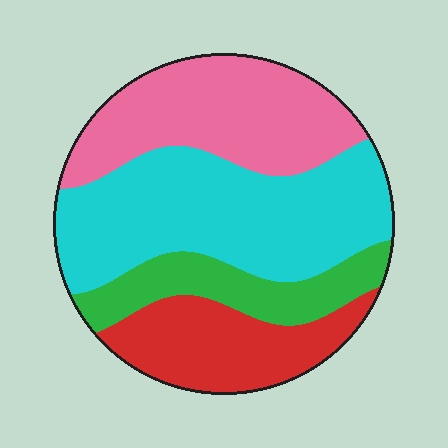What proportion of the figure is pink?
Pink covers roughly 30% of the figure.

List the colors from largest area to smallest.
From largest to smallest: cyan, pink, red, green.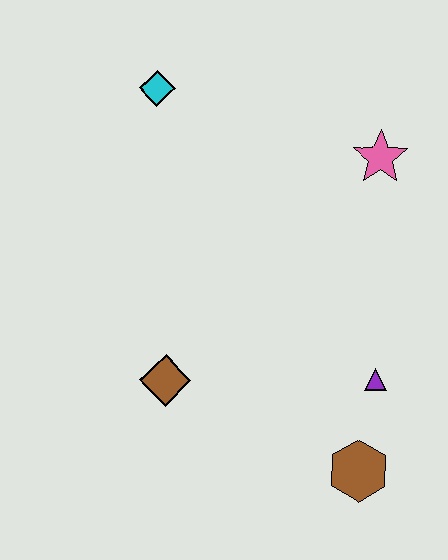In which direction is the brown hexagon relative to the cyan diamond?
The brown hexagon is below the cyan diamond.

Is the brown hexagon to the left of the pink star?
Yes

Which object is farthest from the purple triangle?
The cyan diamond is farthest from the purple triangle.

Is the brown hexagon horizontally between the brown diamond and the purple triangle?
Yes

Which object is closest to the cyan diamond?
The pink star is closest to the cyan diamond.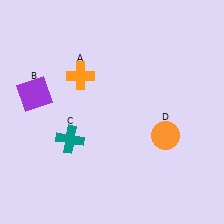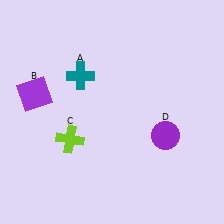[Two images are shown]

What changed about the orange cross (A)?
In Image 1, A is orange. In Image 2, it changed to teal.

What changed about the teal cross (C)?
In Image 1, C is teal. In Image 2, it changed to lime.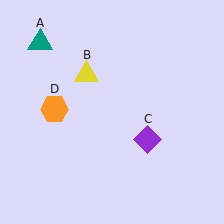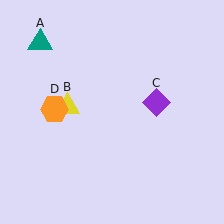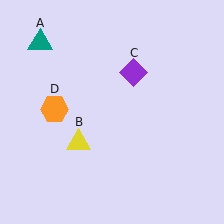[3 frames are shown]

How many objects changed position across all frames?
2 objects changed position: yellow triangle (object B), purple diamond (object C).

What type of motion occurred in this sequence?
The yellow triangle (object B), purple diamond (object C) rotated counterclockwise around the center of the scene.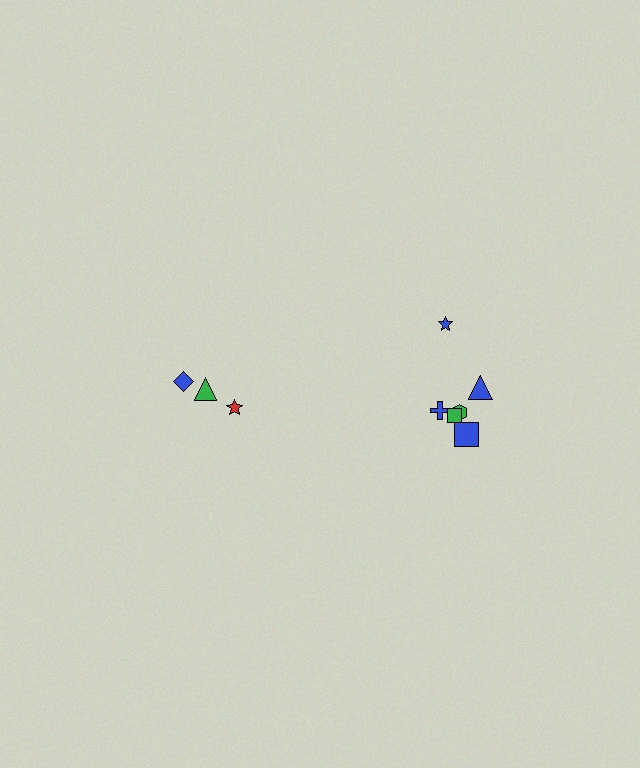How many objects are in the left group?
There are 3 objects.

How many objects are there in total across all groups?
There are 9 objects.